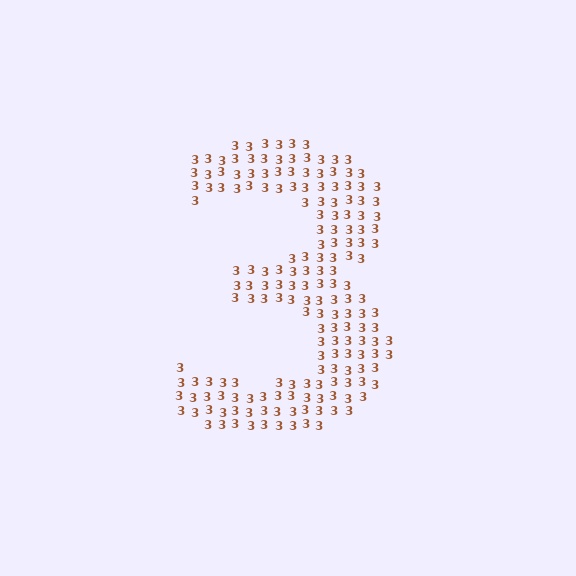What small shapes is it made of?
It is made of small digit 3's.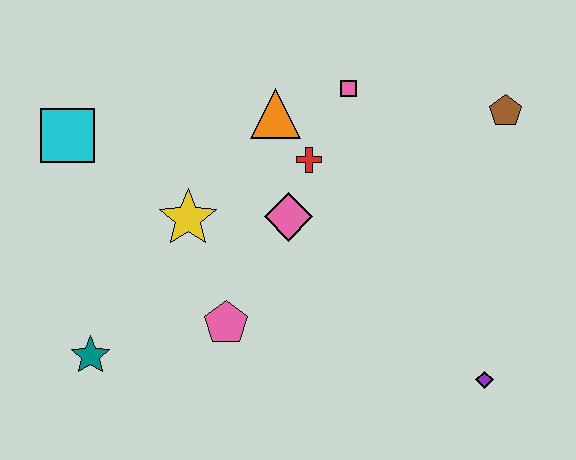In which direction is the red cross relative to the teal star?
The red cross is to the right of the teal star.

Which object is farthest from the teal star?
The brown pentagon is farthest from the teal star.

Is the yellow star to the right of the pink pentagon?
No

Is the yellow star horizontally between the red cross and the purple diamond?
No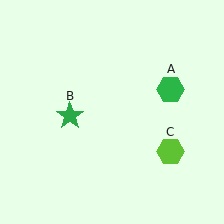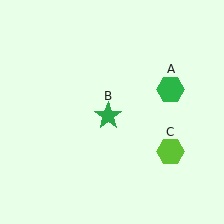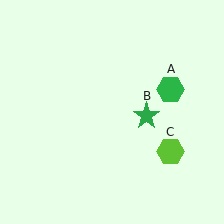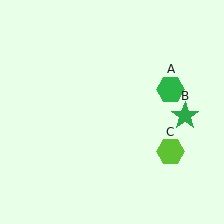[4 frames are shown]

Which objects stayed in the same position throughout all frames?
Green hexagon (object A) and lime hexagon (object C) remained stationary.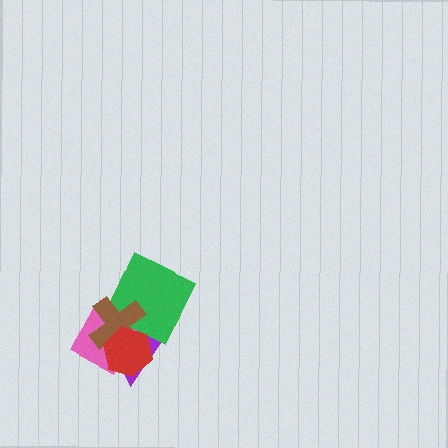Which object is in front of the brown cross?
The red hexagon is in front of the brown cross.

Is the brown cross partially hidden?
Yes, it is partially covered by another shape.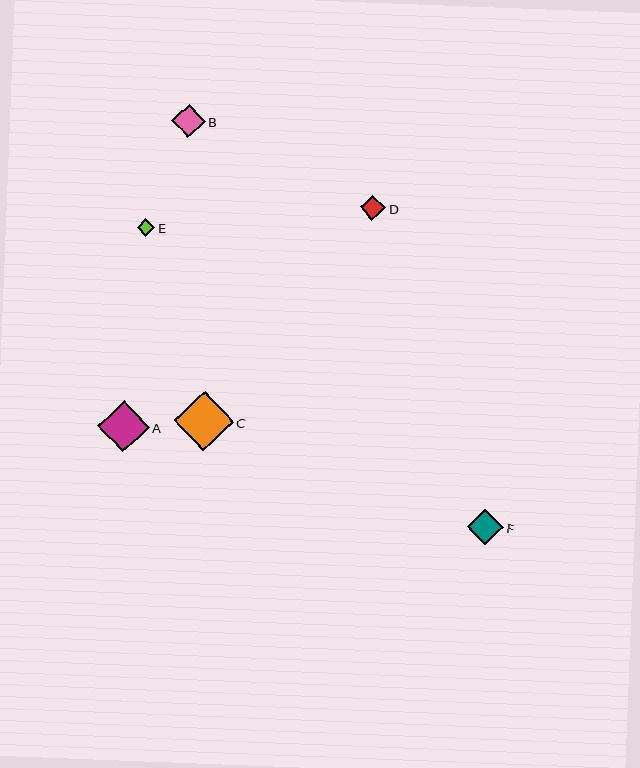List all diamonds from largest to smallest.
From largest to smallest: C, A, F, B, D, E.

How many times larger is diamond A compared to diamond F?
Diamond A is approximately 1.4 times the size of diamond F.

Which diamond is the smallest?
Diamond E is the smallest with a size of approximately 17 pixels.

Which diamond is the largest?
Diamond C is the largest with a size of approximately 60 pixels.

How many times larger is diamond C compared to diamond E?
Diamond C is approximately 3.5 times the size of diamond E.